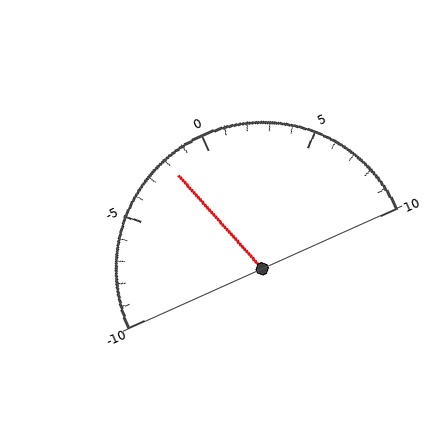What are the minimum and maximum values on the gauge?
The gauge ranges from -10 to 10.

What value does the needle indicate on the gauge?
The needle indicates approximately -2.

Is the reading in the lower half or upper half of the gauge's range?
The reading is in the lower half of the range (-10 to 10).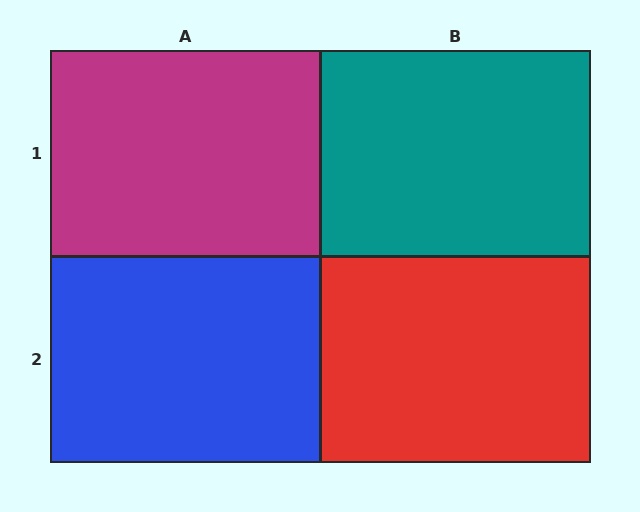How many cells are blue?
1 cell is blue.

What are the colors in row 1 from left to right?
Magenta, teal.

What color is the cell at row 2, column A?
Blue.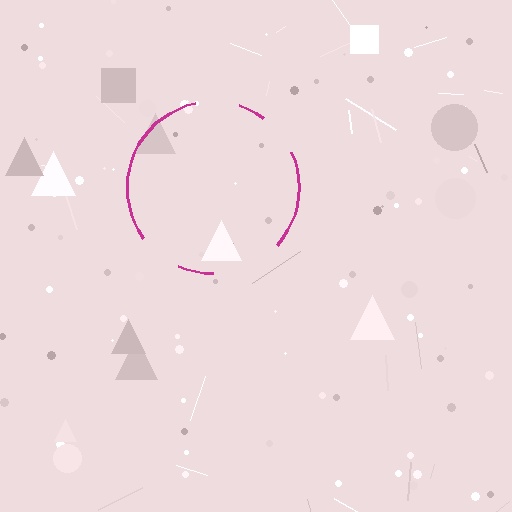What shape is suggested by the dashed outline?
The dashed outline suggests a circle.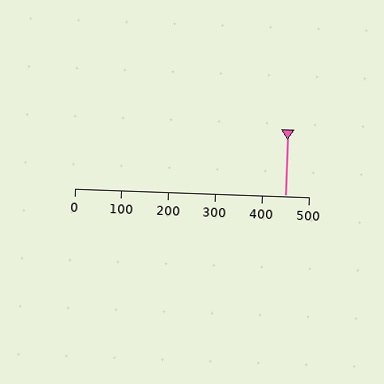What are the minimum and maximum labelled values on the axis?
The axis runs from 0 to 500.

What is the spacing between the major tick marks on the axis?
The major ticks are spaced 100 apart.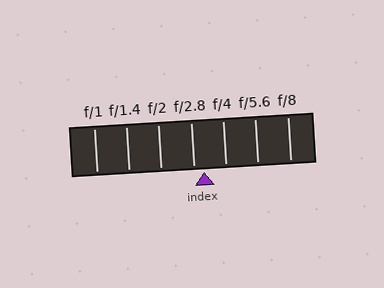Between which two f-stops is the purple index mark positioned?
The index mark is between f/2.8 and f/4.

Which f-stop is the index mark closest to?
The index mark is closest to f/2.8.